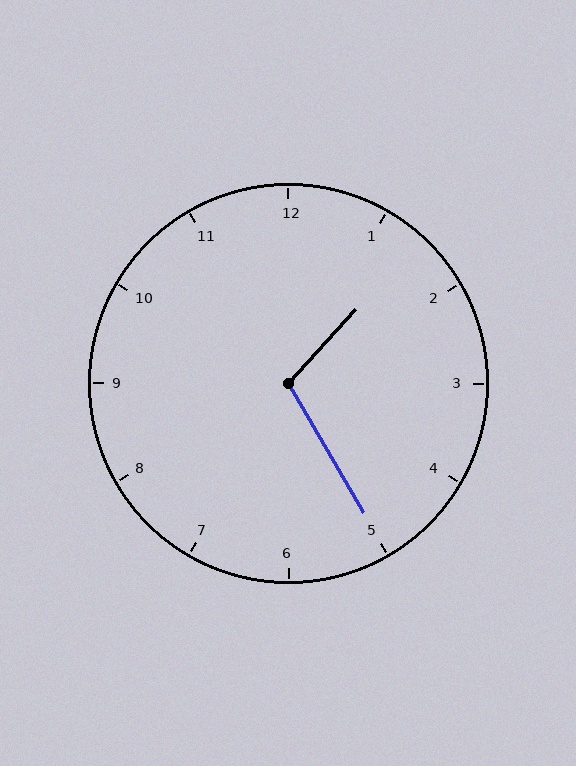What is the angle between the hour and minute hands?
Approximately 108 degrees.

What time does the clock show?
1:25.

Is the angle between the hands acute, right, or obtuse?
It is obtuse.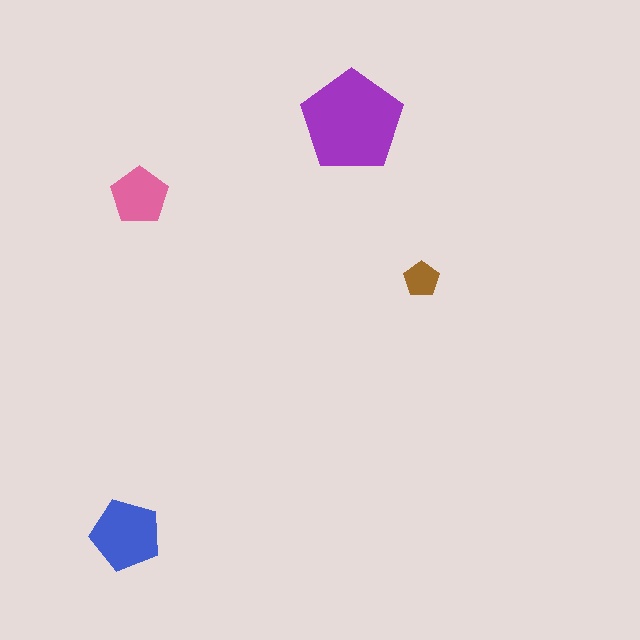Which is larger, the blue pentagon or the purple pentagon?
The purple one.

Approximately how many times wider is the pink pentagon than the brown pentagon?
About 1.5 times wider.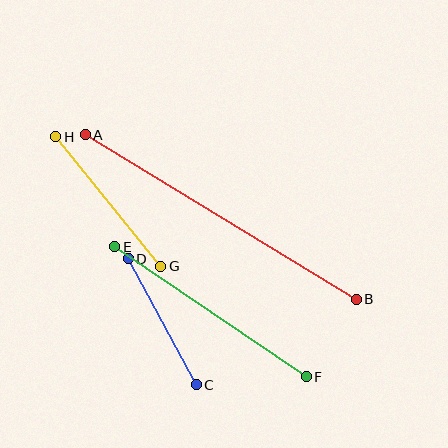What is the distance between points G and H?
The distance is approximately 166 pixels.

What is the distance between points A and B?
The distance is approximately 317 pixels.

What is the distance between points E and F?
The distance is approximately 231 pixels.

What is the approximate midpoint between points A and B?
The midpoint is at approximately (221, 217) pixels.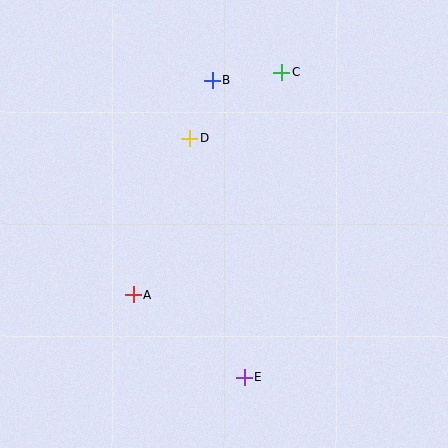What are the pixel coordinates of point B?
Point B is at (213, 80).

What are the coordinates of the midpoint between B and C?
The midpoint between B and C is at (247, 76).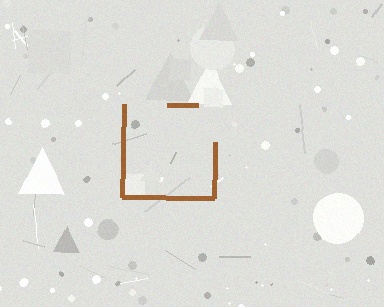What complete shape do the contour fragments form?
The contour fragments form a square.